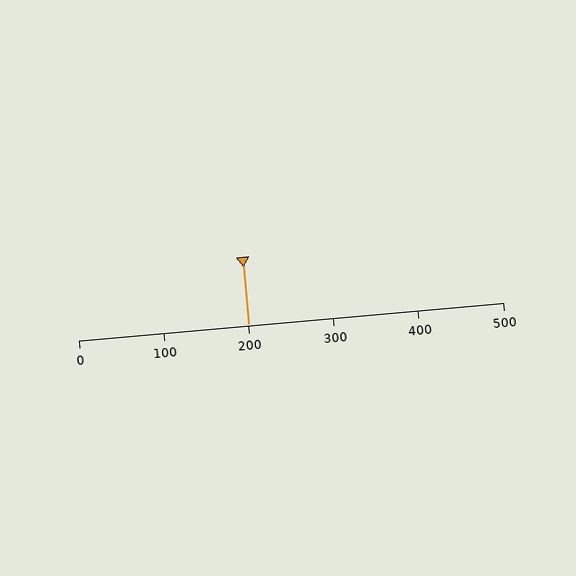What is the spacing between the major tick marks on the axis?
The major ticks are spaced 100 apart.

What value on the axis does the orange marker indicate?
The marker indicates approximately 200.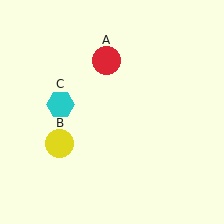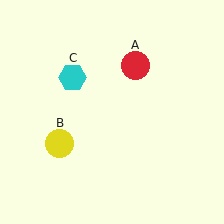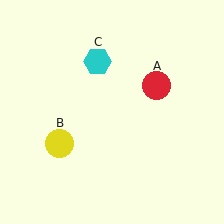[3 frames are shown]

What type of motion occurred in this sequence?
The red circle (object A), cyan hexagon (object C) rotated clockwise around the center of the scene.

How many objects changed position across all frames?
2 objects changed position: red circle (object A), cyan hexagon (object C).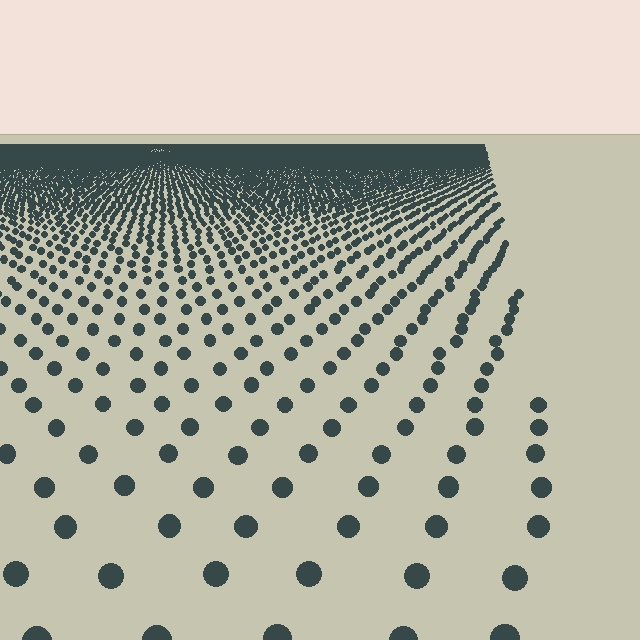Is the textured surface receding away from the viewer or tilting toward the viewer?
The surface is receding away from the viewer. Texture elements get smaller and denser toward the top.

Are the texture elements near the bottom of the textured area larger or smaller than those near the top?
Larger. Near the bottom, elements are closer to the viewer and appear at a bigger on-screen size.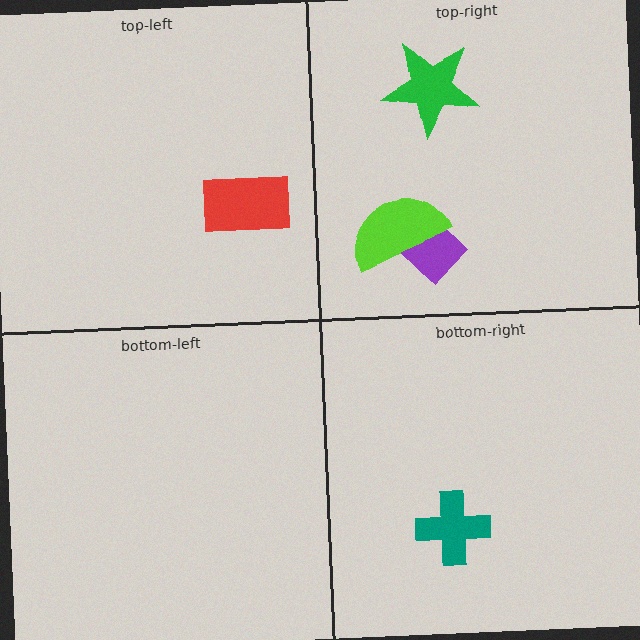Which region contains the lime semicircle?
The top-right region.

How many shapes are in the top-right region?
3.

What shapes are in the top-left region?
The red rectangle.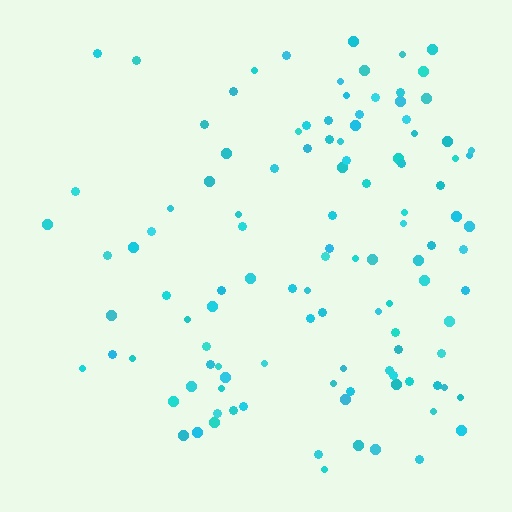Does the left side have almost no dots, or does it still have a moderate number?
Still a moderate number, just noticeably fewer than the right.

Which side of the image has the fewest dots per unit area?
The left.